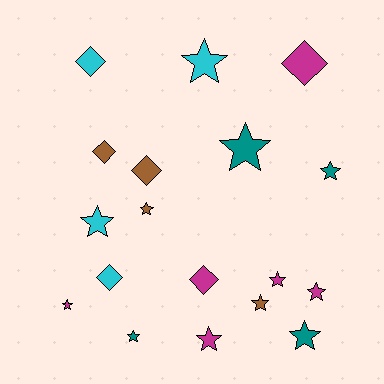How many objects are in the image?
There are 18 objects.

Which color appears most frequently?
Magenta, with 6 objects.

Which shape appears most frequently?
Star, with 12 objects.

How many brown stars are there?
There are 2 brown stars.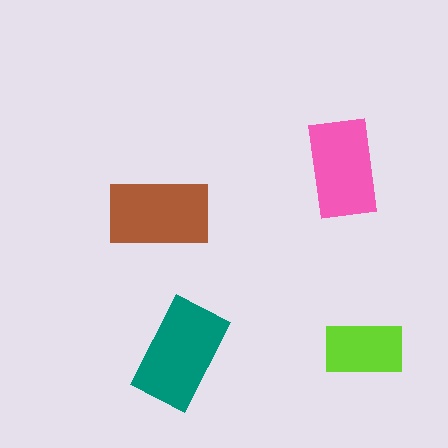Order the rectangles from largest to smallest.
the teal one, the brown one, the pink one, the lime one.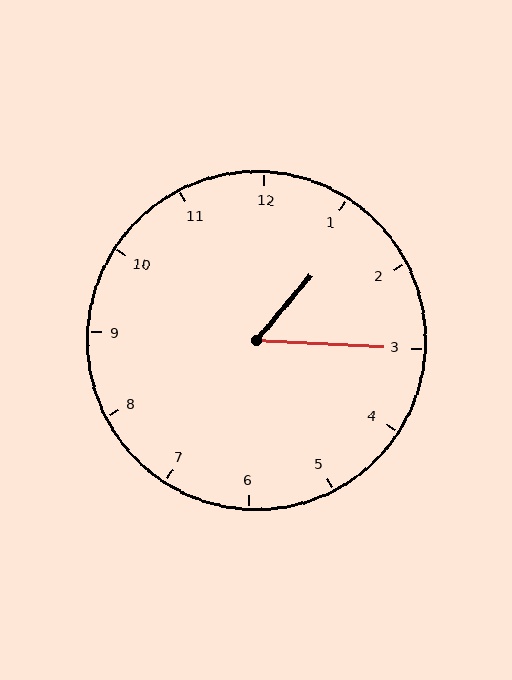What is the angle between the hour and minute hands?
Approximately 52 degrees.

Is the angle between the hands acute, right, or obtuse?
It is acute.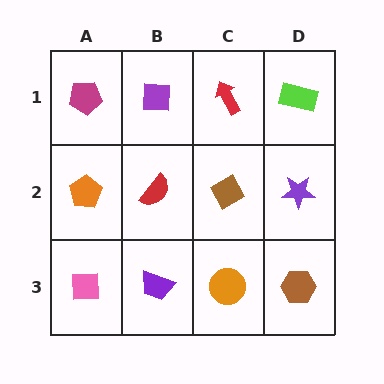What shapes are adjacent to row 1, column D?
A purple star (row 2, column D), a red arrow (row 1, column C).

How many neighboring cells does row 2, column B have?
4.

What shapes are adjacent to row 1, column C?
A brown diamond (row 2, column C), a purple square (row 1, column B), a lime rectangle (row 1, column D).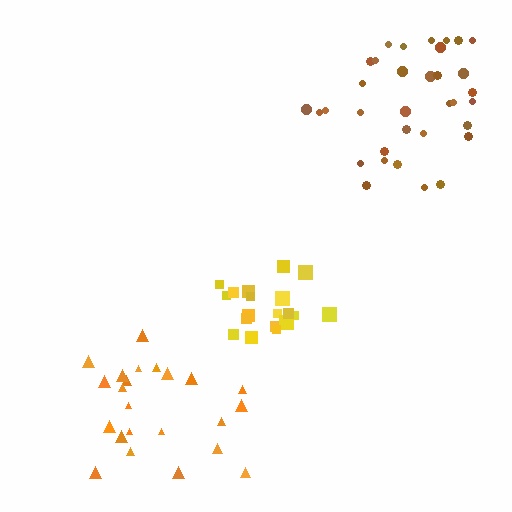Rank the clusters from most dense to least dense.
yellow, orange, brown.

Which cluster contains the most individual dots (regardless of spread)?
Brown (34).